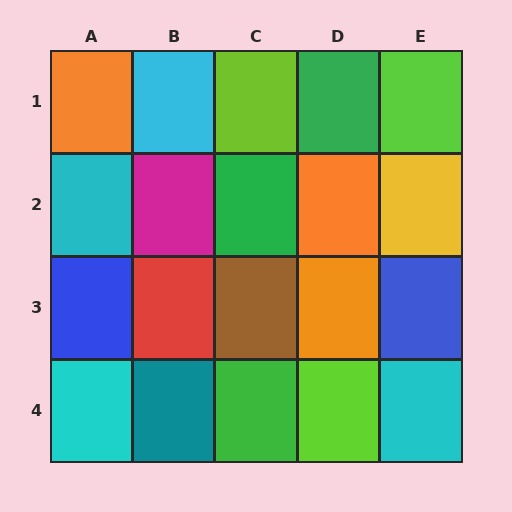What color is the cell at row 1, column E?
Lime.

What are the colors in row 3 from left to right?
Blue, red, brown, orange, blue.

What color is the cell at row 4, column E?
Cyan.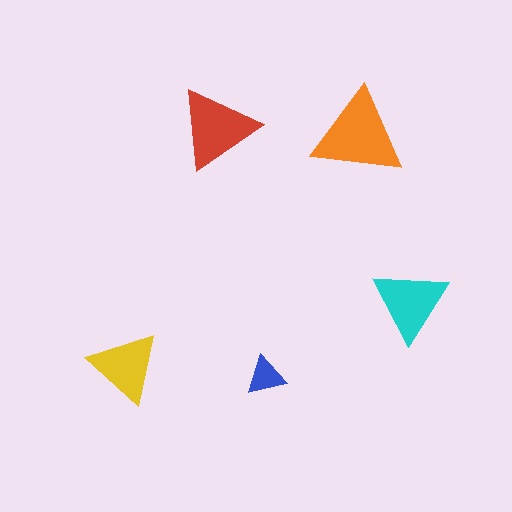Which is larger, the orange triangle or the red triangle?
The orange one.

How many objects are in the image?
There are 5 objects in the image.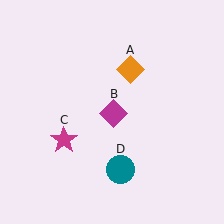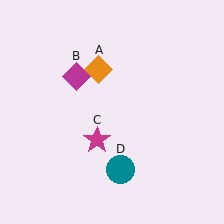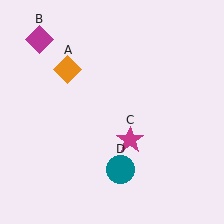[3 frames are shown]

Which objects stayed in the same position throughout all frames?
Teal circle (object D) remained stationary.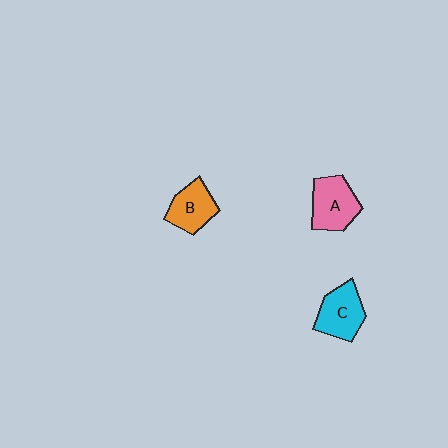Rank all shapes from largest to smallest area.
From largest to smallest: A (pink), C (cyan), B (orange).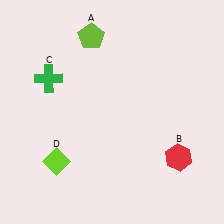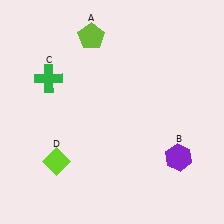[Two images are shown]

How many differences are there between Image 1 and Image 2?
There is 1 difference between the two images.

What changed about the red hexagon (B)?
In Image 1, B is red. In Image 2, it changed to purple.